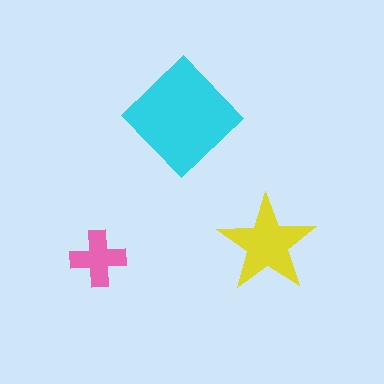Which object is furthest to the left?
The pink cross is leftmost.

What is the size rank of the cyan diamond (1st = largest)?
1st.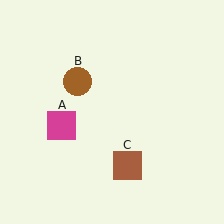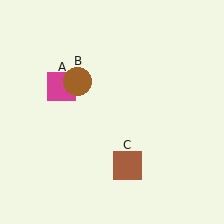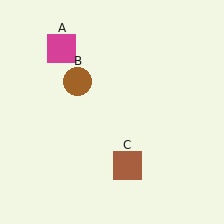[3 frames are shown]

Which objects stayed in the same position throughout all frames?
Brown circle (object B) and brown square (object C) remained stationary.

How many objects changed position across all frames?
1 object changed position: magenta square (object A).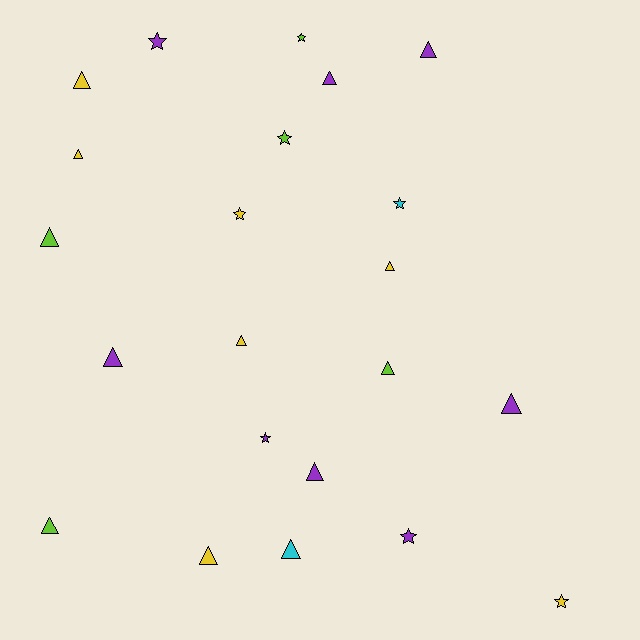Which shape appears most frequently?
Triangle, with 14 objects.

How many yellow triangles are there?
There are 5 yellow triangles.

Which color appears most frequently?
Purple, with 8 objects.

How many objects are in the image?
There are 22 objects.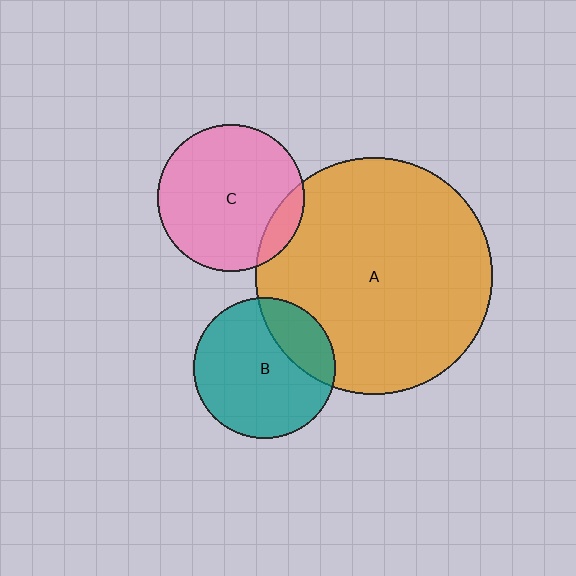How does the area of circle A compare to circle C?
Approximately 2.6 times.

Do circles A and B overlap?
Yes.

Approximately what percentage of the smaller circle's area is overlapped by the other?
Approximately 25%.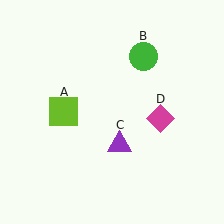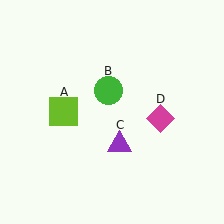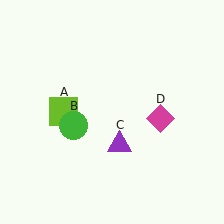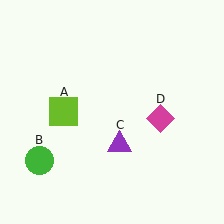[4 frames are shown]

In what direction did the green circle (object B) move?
The green circle (object B) moved down and to the left.